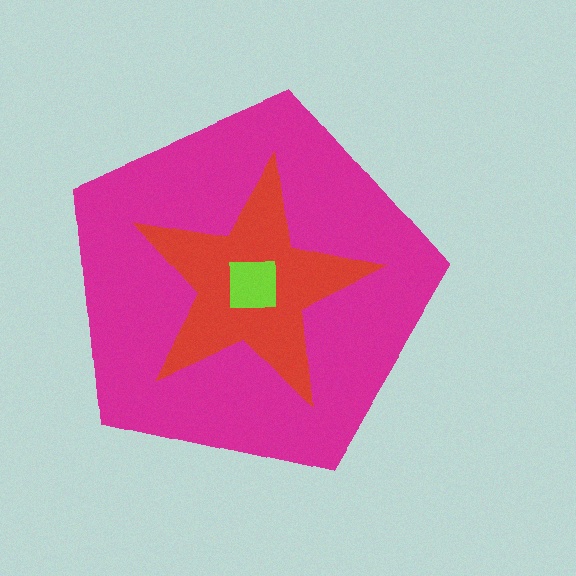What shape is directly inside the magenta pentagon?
The red star.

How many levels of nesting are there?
3.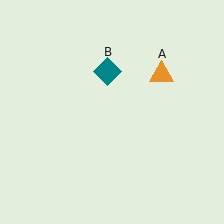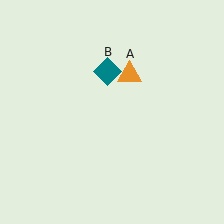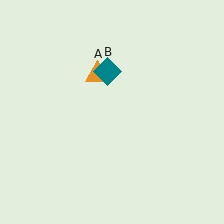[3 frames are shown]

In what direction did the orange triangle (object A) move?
The orange triangle (object A) moved left.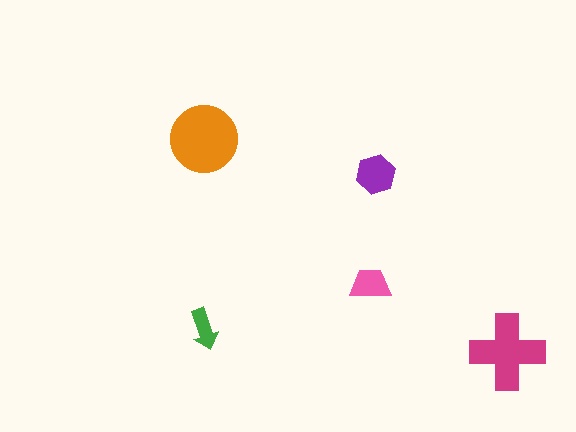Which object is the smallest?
The green arrow.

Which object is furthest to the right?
The magenta cross is rightmost.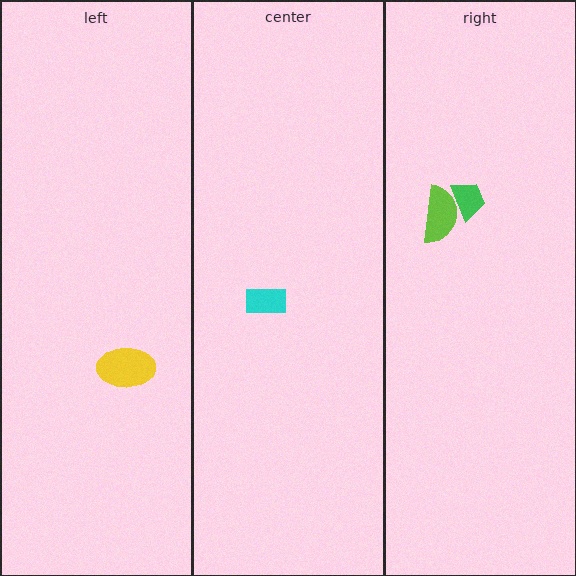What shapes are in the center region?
The cyan rectangle.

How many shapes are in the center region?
1.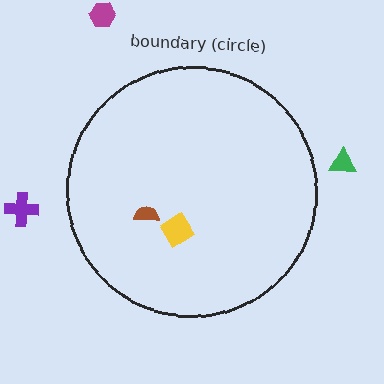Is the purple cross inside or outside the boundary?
Outside.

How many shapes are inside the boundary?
2 inside, 3 outside.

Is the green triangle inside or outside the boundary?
Outside.